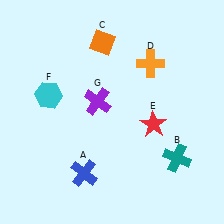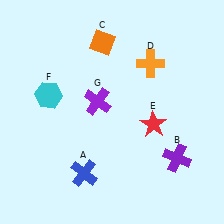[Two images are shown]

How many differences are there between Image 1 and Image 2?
There is 1 difference between the two images.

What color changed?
The cross (B) changed from teal in Image 1 to purple in Image 2.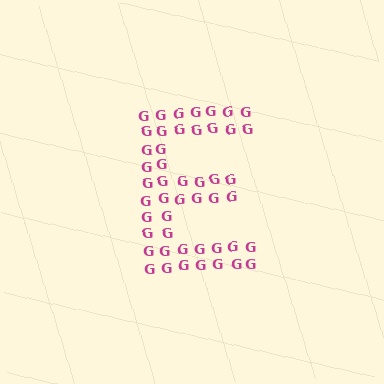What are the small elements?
The small elements are letter G's.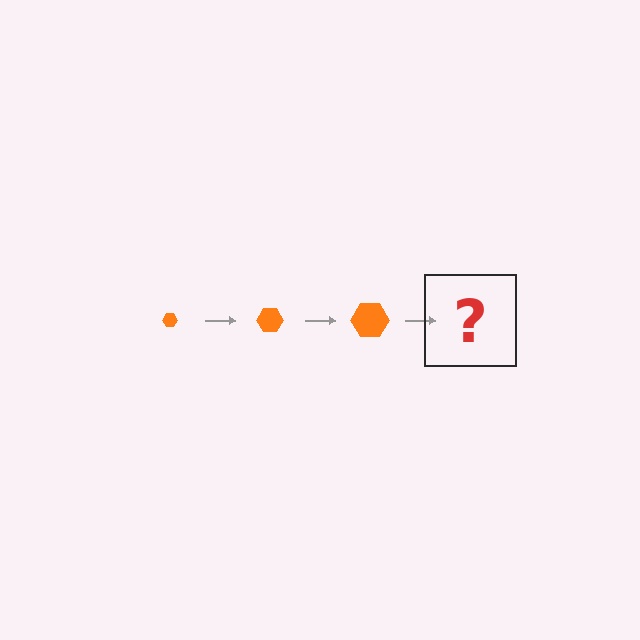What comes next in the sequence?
The next element should be an orange hexagon, larger than the previous one.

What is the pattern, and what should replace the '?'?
The pattern is that the hexagon gets progressively larger each step. The '?' should be an orange hexagon, larger than the previous one.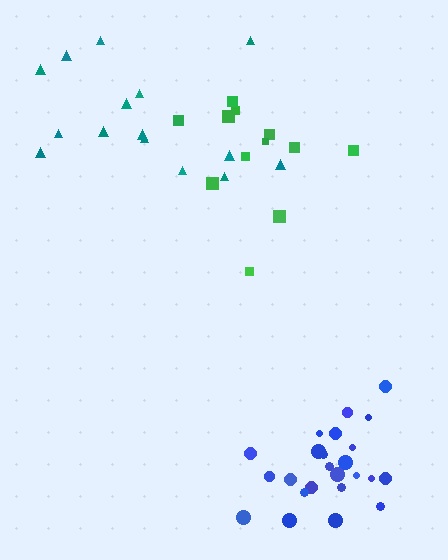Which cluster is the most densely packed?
Blue.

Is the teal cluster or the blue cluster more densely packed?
Blue.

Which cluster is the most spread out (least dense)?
Teal.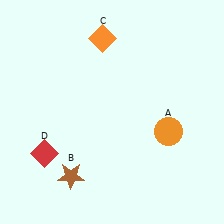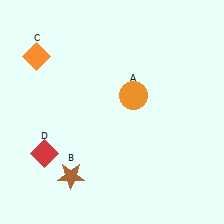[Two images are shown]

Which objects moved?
The objects that moved are: the orange circle (A), the orange diamond (C).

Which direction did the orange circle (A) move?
The orange circle (A) moved up.